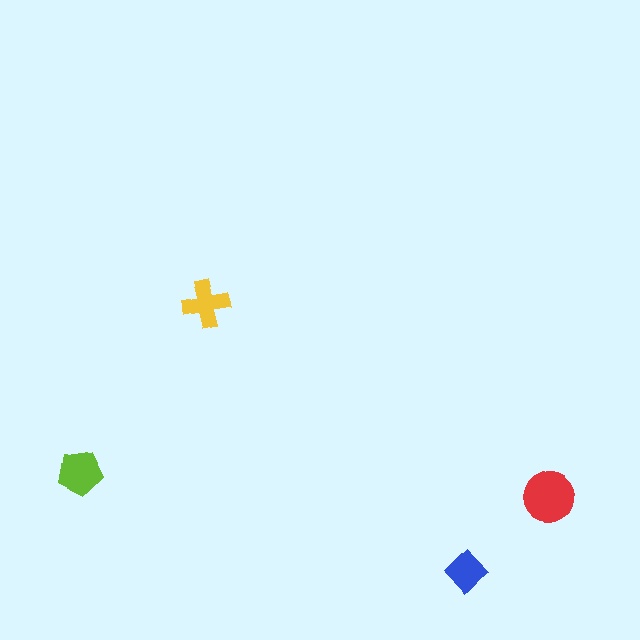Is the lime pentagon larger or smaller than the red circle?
Smaller.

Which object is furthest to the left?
The lime pentagon is leftmost.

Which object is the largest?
The red circle.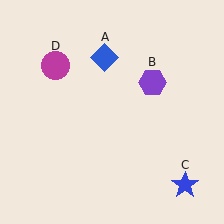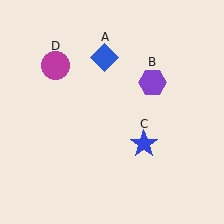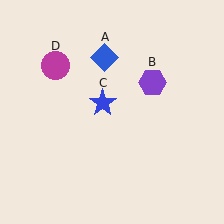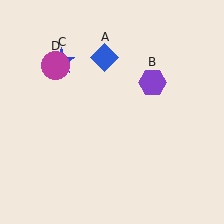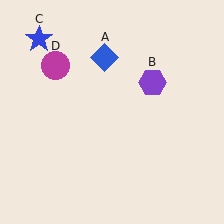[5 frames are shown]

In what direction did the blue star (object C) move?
The blue star (object C) moved up and to the left.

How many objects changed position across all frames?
1 object changed position: blue star (object C).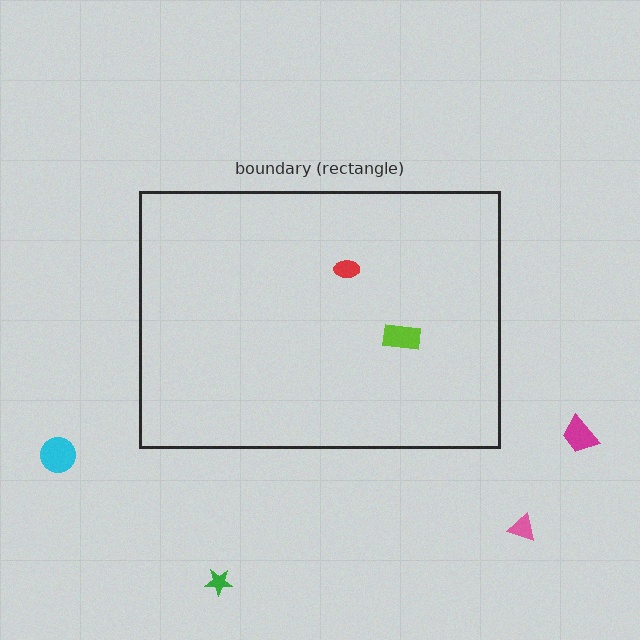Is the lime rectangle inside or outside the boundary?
Inside.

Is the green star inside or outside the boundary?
Outside.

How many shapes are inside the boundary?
2 inside, 4 outside.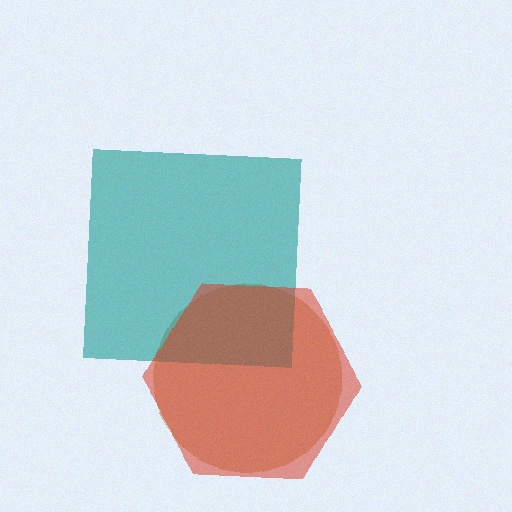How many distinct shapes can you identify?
There are 3 distinct shapes: a brown circle, a teal square, a red hexagon.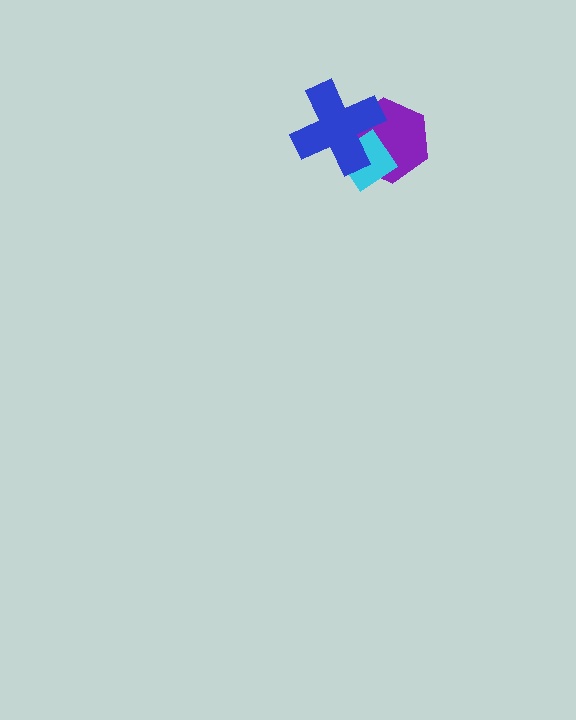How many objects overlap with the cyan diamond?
2 objects overlap with the cyan diamond.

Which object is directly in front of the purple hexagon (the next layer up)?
The cyan diamond is directly in front of the purple hexagon.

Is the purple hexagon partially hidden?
Yes, it is partially covered by another shape.